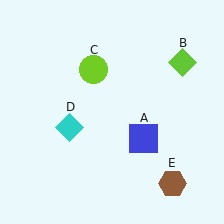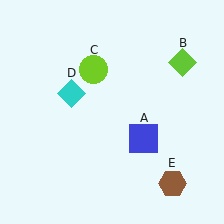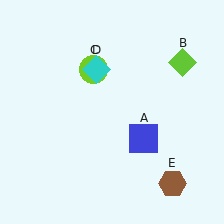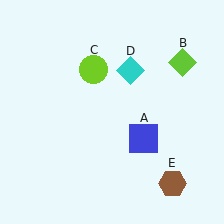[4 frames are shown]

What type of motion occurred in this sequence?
The cyan diamond (object D) rotated clockwise around the center of the scene.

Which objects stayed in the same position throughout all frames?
Blue square (object A) and lime diamond (object B) and lime circle (object C) and brown hexagon (object E) remained stationary.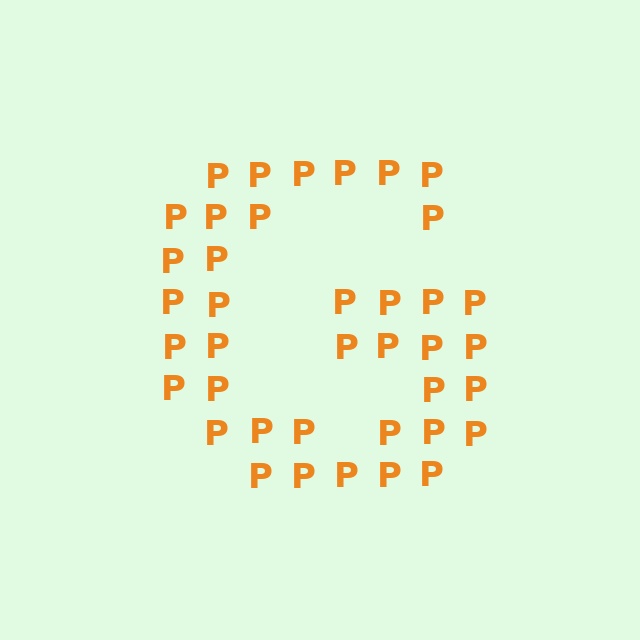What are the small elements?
The small elements are letter P's.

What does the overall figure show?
The overall figure shows the letter G.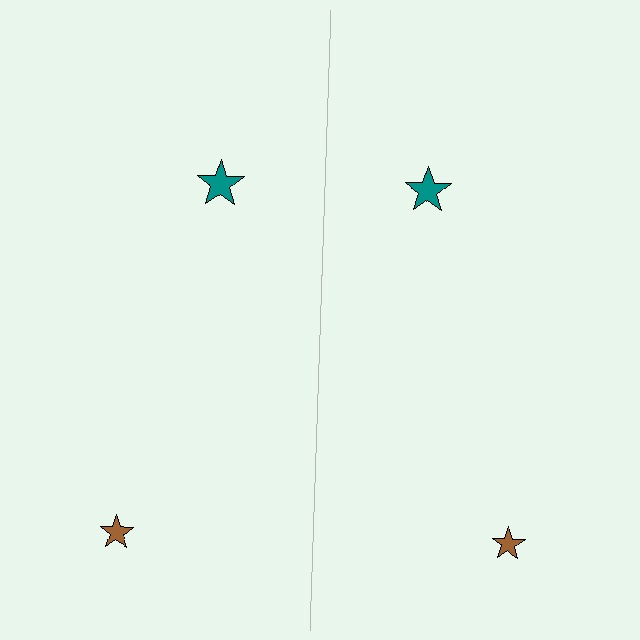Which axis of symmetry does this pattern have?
The pattern has a vertical axis of symmetry running through the center of the image.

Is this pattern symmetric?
Yes, this pattern has bilateral (reflection) symmetry.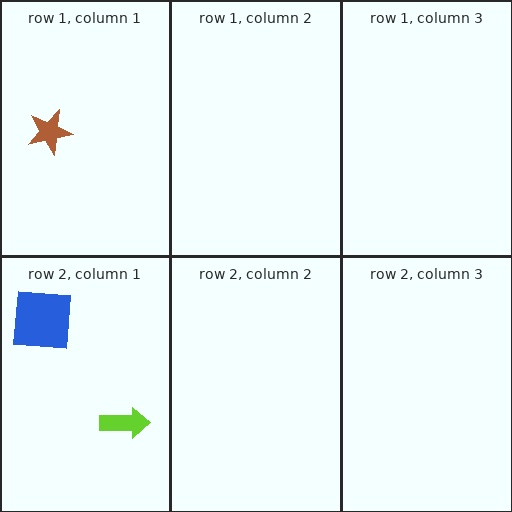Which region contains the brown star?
The row 1, column 1 region.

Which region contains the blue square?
The row 2, column 1 region.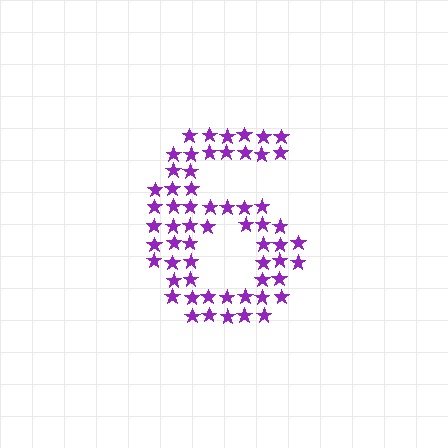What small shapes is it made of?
It is made of small stars.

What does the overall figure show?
The overall figure shows the digit 6.